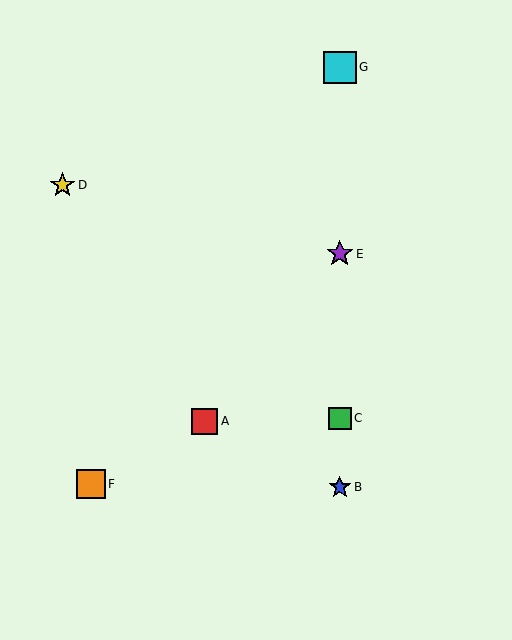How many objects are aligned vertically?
4 objects (B, C, E, G) are aligned vertically.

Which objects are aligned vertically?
Objects B, C, E, G are aligned vertically.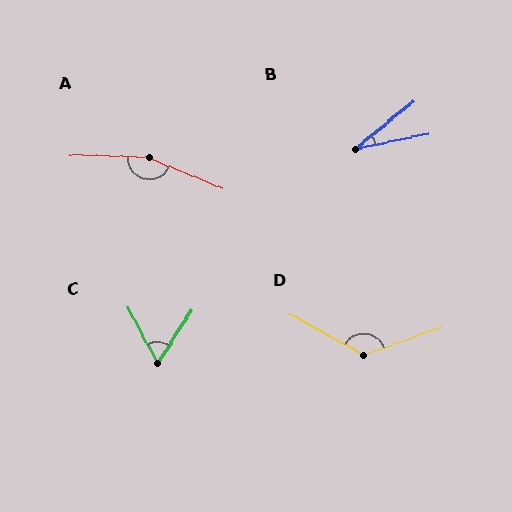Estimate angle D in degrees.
Approximately 131 degrees.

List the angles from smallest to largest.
B (28°), C (60°), D (131°), A (159°).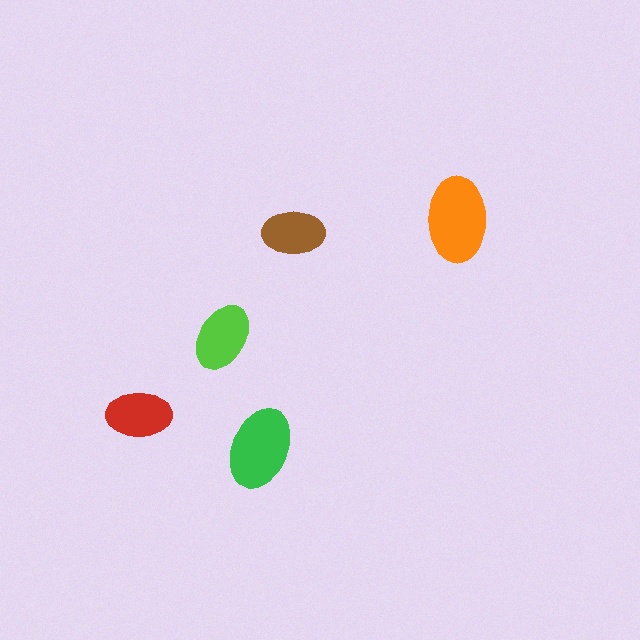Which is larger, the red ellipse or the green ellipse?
The green one.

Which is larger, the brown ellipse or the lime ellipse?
The lime one.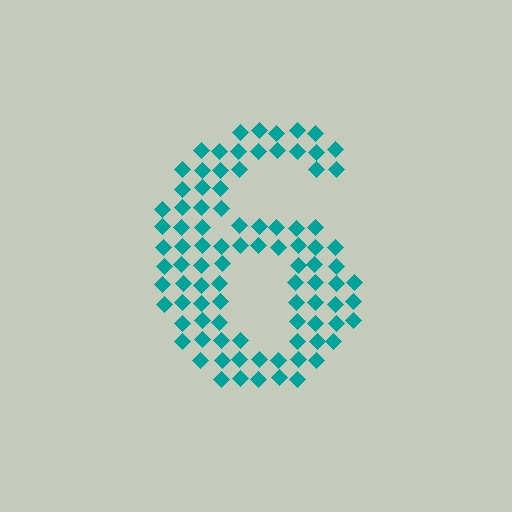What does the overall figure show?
The overall figure shows the digit 6.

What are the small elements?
The small elements are diamonds.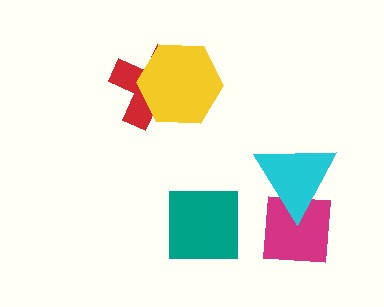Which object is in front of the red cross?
The yellow hexagon is in front of the red cross.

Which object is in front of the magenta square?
The cyan triangle is in front of the magenta square.